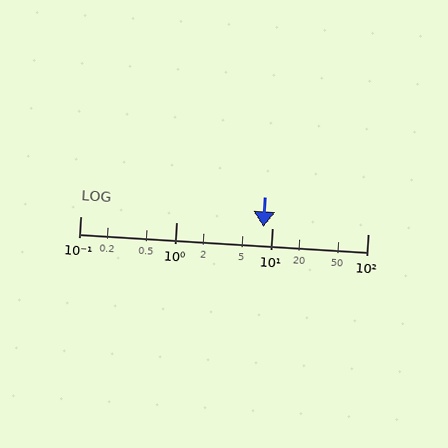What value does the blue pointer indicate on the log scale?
The pointer indicates approximately 8.2.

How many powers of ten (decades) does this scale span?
The scale spans 3 decades, from 0.1 to 100.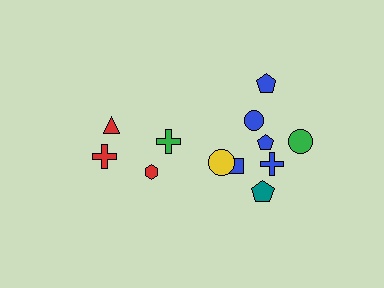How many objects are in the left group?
There are 4 objects.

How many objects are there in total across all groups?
There are 12 objects.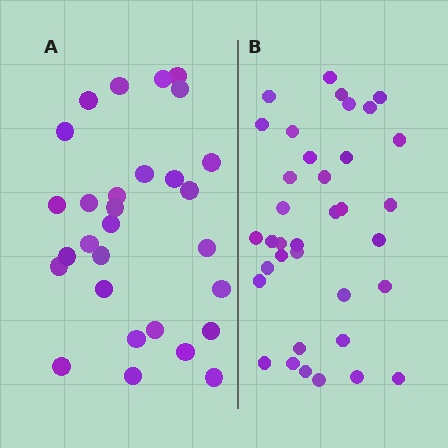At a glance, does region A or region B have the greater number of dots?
Region B (the right region) has more dots.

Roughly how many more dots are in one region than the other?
Region B has roughly 8 or so more dots than region A.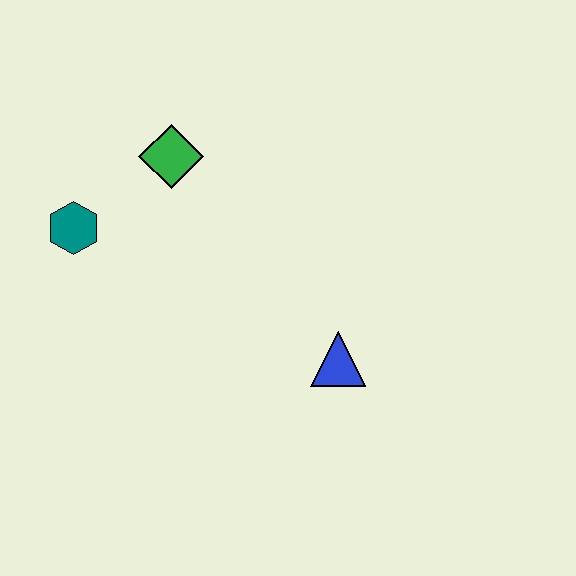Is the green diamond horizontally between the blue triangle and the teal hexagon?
Yes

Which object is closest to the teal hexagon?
The green diamond is closest to the teal hexagon.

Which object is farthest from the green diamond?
The blue triangle is farthest from the green diamond.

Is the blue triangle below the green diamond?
Yes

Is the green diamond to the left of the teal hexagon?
No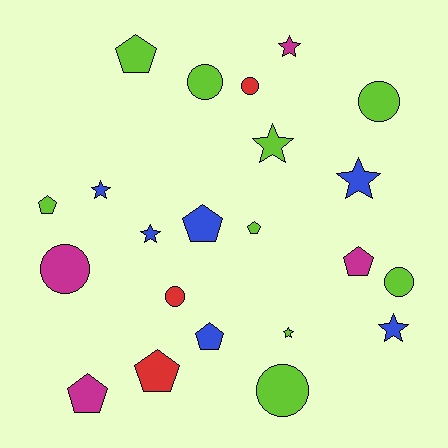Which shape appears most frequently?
Pentagon, with 8 objects.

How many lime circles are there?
There are 4 lime circles.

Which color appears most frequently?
Lime, with 9 objects.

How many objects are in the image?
There are 22 objects.